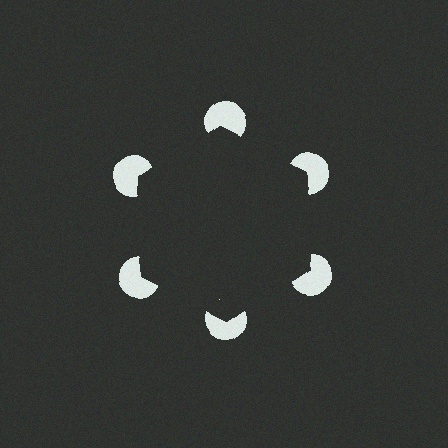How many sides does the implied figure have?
6 sides.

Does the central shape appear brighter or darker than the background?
It typically appears slightly darker than the background, even though no actual brightness change is drawn.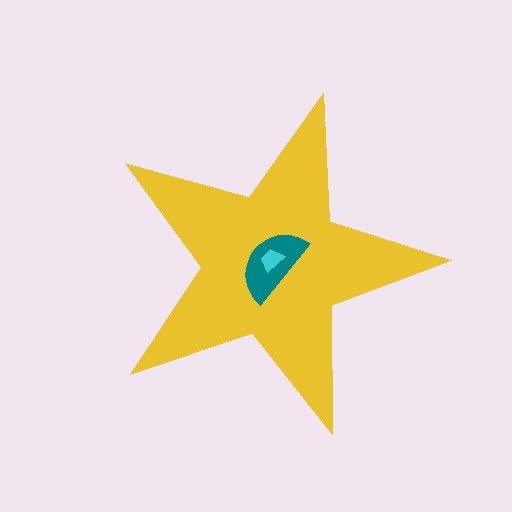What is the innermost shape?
The cyan trapezoid.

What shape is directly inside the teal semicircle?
The cyan trapezoid.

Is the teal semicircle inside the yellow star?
Yes.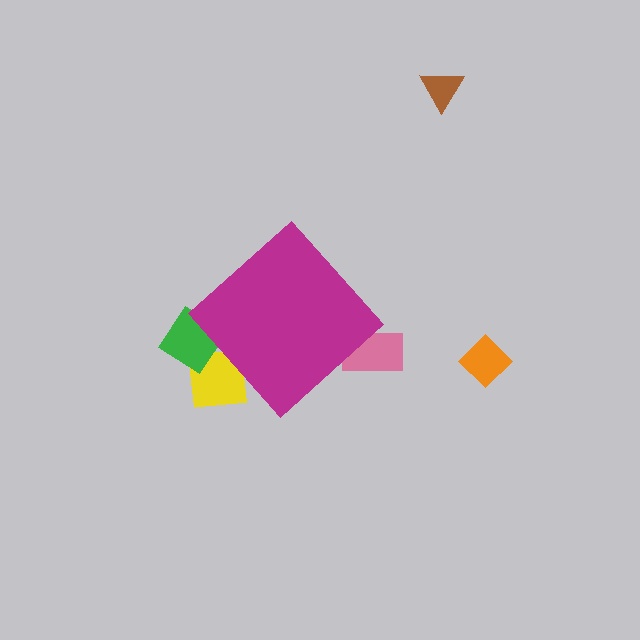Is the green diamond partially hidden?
Yes, the green diamond is partially hidden behind the magenta diamond.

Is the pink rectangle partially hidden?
Yes, the pink rectangle is partially hidden behind the magenta diamond.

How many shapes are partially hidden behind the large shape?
3 shapes are partially hidden.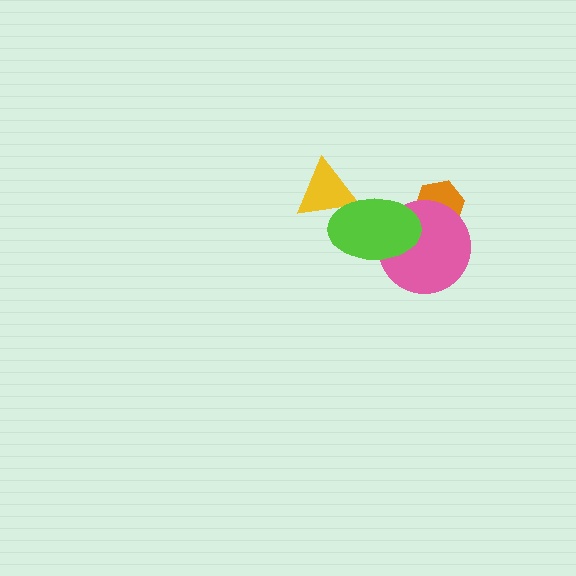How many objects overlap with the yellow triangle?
1 object overlaps with the yellow triangle.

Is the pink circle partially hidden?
Yes, it is partially covered by another shape.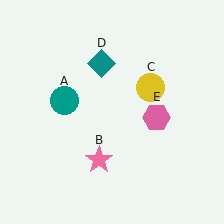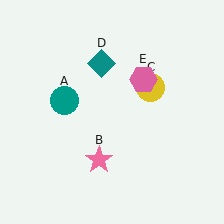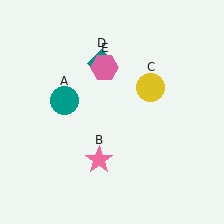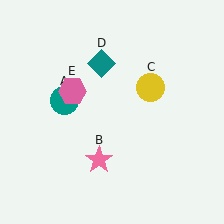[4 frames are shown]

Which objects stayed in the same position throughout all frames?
Teal circle (object A) and pink star (object B) and yellow circle (object C) and teal diamond (object D) remained stationary.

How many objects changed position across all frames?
1 object changed position: pink hexagon (object E).